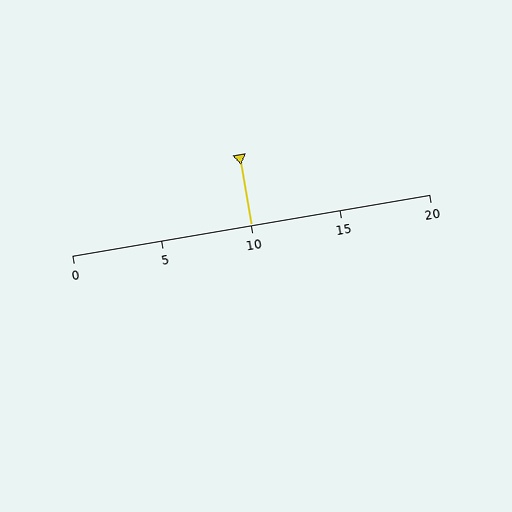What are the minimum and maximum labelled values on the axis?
The axis runs from 0 to 20.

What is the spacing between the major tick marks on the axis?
The major ticks are spaced 5 apart.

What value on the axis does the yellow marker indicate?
The marker indicates approximately 10.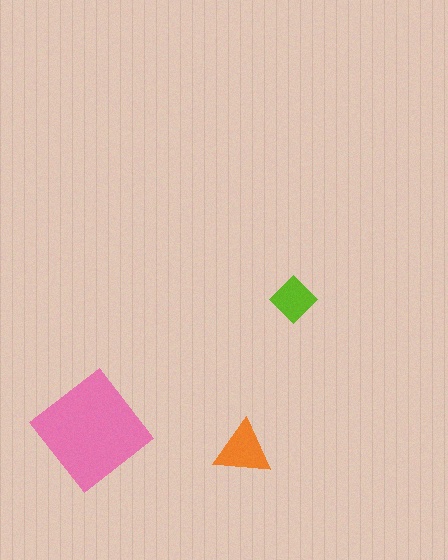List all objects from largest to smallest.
The pink diamond, the orange triangle, the lime diamond.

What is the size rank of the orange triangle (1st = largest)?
2nd.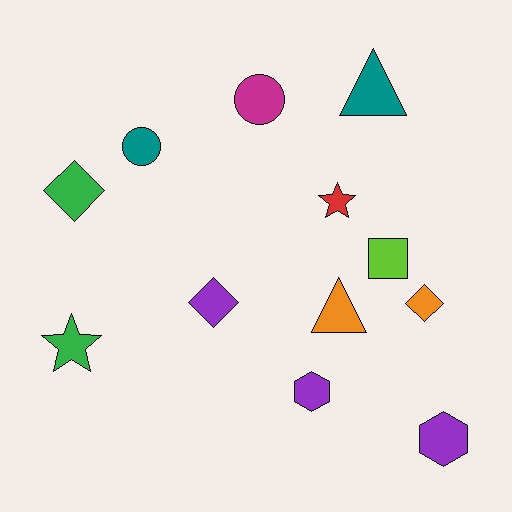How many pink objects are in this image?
There are no pink objects.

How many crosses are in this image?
There are no crosses.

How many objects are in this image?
There are 12 objects.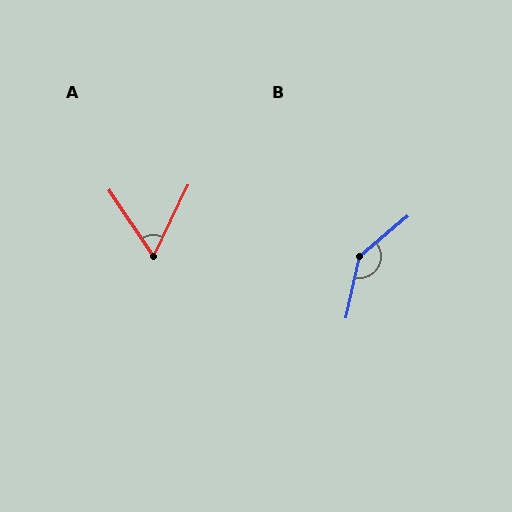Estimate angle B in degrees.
Approximately 142 degrees.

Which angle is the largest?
B, at approximately 142 degrees.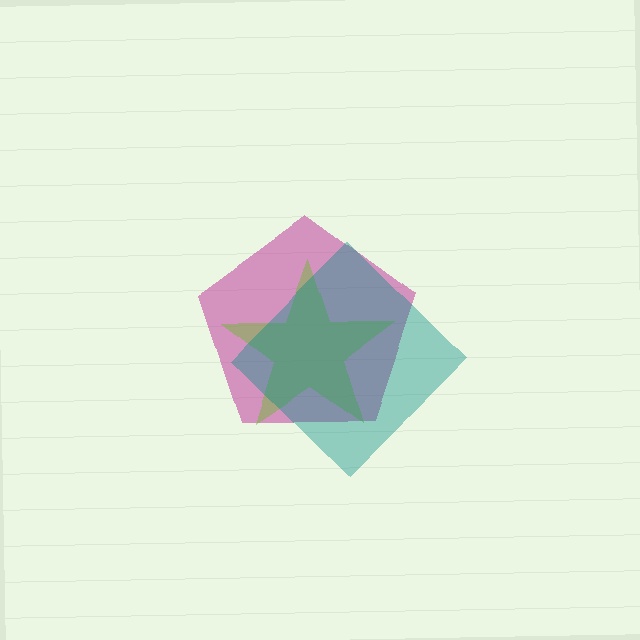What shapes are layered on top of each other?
The layered shapes are: a magenta pentagon, a lime star, a teal diamond.